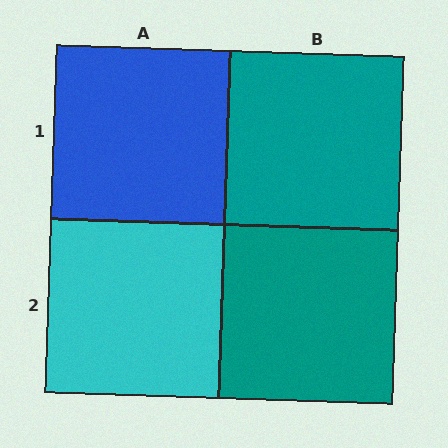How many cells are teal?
2 cells are teal.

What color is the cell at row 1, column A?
Blue.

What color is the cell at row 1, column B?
Teal.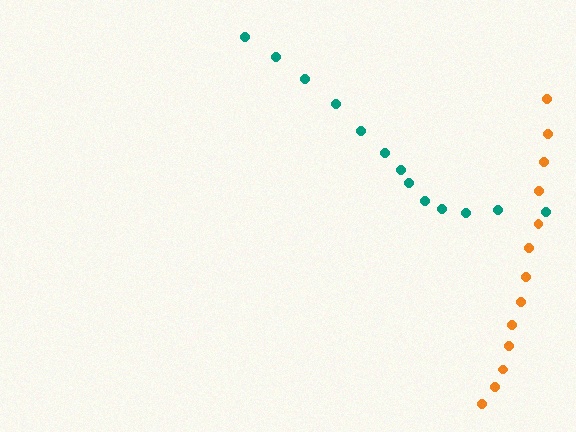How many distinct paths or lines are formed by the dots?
There are 2 distinct paths.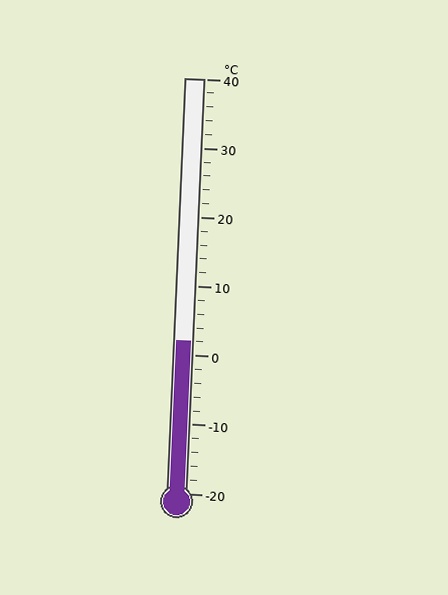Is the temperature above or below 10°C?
The temperature is below 10°C.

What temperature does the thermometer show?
The thermometer shows approximately 2°C.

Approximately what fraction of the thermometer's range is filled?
The thermometer is filled to approximately 35% of its range.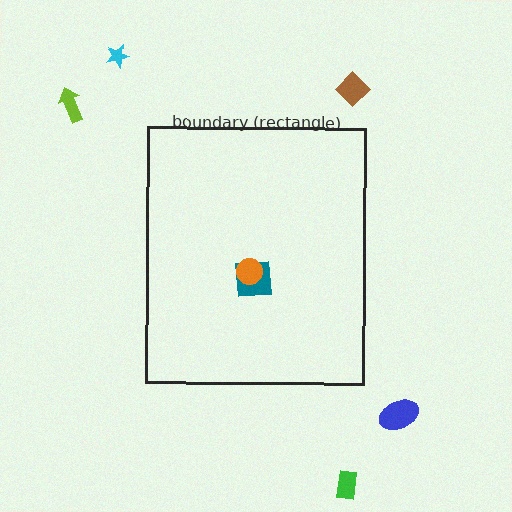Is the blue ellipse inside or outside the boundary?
Outside.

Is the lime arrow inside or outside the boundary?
Outside.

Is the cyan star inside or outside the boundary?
Outside.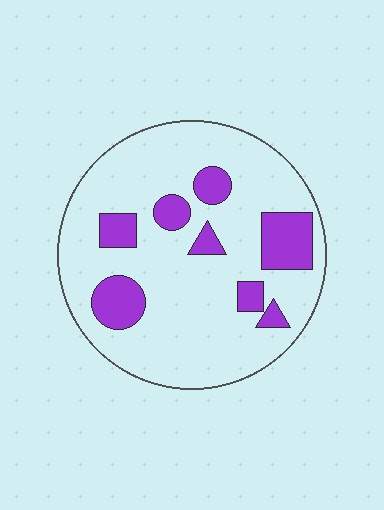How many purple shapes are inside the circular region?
8.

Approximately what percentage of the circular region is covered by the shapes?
Approximately 20%.